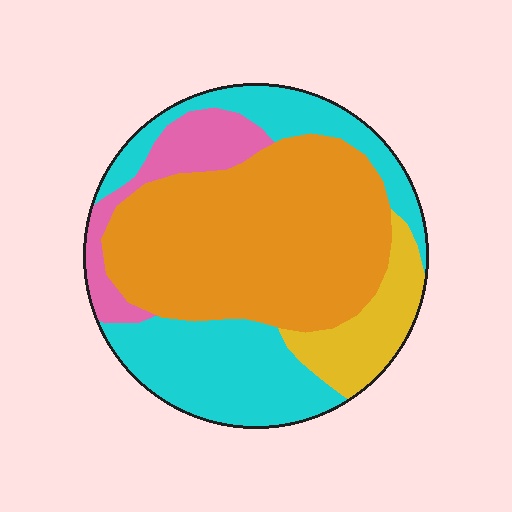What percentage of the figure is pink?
Pink takes up less than a quarter of the figure.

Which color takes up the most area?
Orange, at roughly 45%.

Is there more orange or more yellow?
Orange.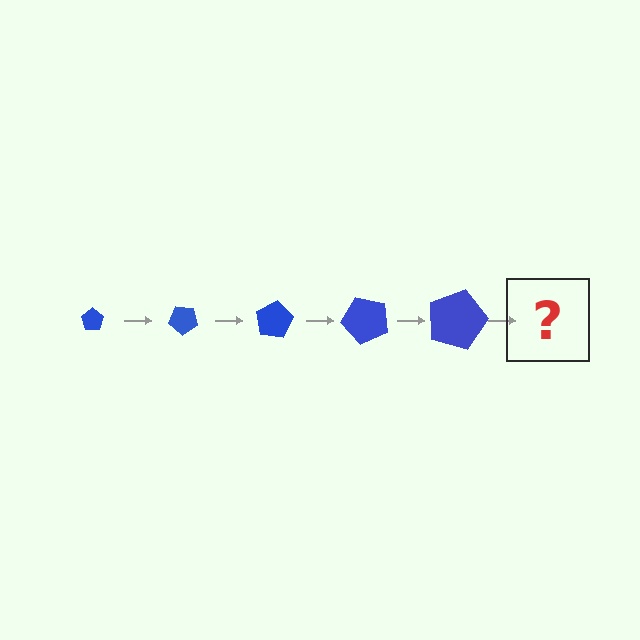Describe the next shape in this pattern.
It should be a pentagon, larger than the previous one and rotated 200 degrees from the start.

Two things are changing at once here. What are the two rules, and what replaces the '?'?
The two rules are that the pentagon grows larger each step and it rotates 40 degrees each step. The '?' should be a pentagon, larger than the previous one and rotated 200 degrees from the start.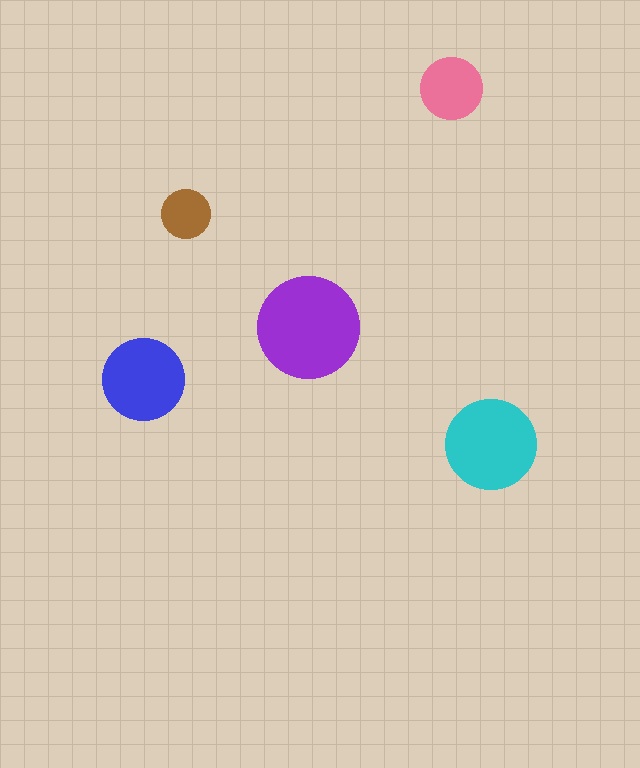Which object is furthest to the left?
The blue circle is leftmost.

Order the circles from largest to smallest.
the purple one, the cyan one, the blue one, the pink one, the brown one.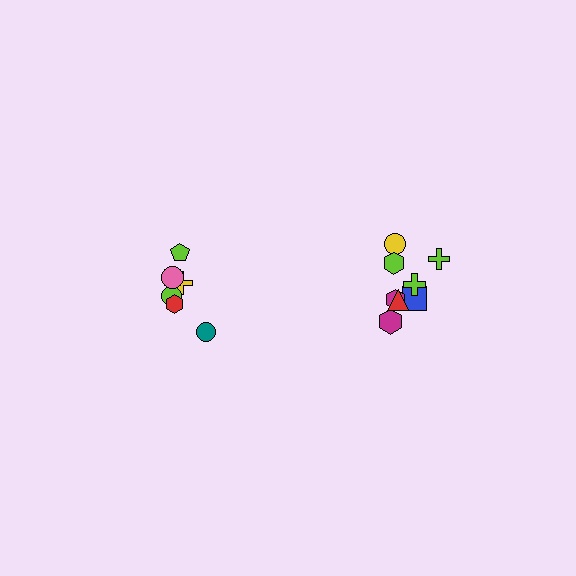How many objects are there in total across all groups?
There are 14 objects.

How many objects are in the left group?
There are 6 objects.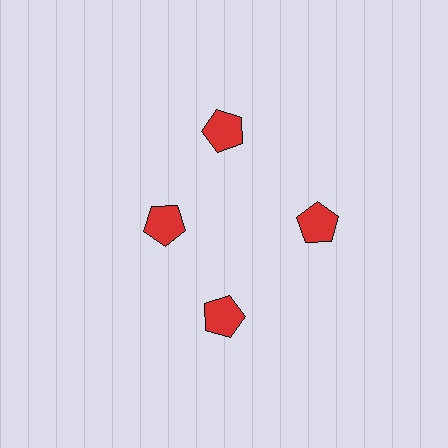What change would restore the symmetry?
The symmetry would be restored by moving it outward, back onto the ring so that all 4 pentagons sit at equal angles and equal distance from the center.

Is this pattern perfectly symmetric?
No. The 4 red pentagons are arranged in a ring, but one element near the 9 o'clock position is pulled inward toward the center, breaking the 4-fold rotational symmetry.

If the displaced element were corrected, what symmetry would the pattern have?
It would have 4-fold rotational symmetry — the pattern would map onto itself every 90 degrees.